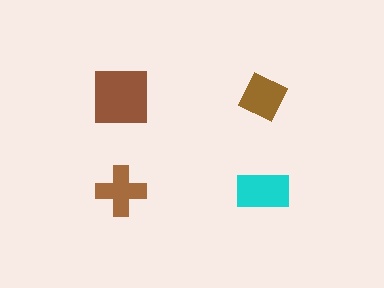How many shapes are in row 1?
2 shapes.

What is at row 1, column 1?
A brown square.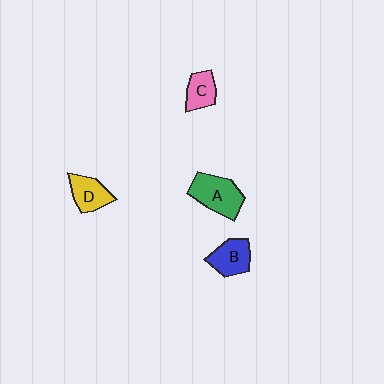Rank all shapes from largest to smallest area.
From largest to smallest: A (green), B (blue), D (yellow), C (pink).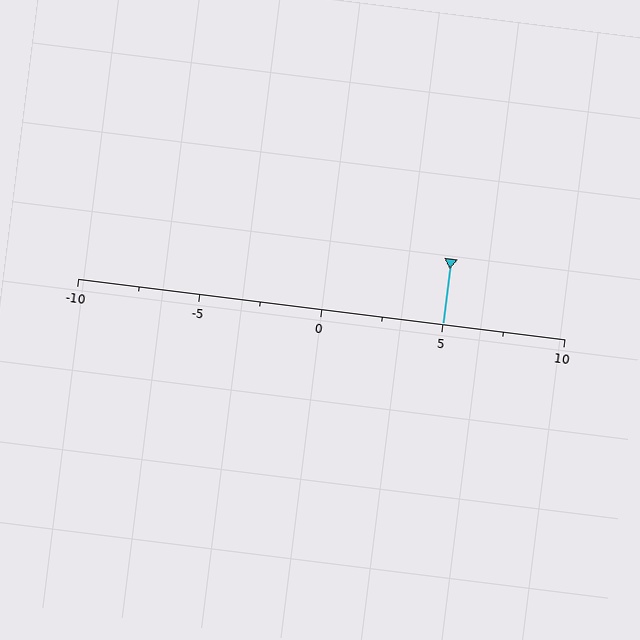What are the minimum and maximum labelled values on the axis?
The axis runs from -10 to 10.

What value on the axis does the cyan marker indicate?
The marker indicates approximately 5.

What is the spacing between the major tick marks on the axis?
The major ticks are spaced 5 apart.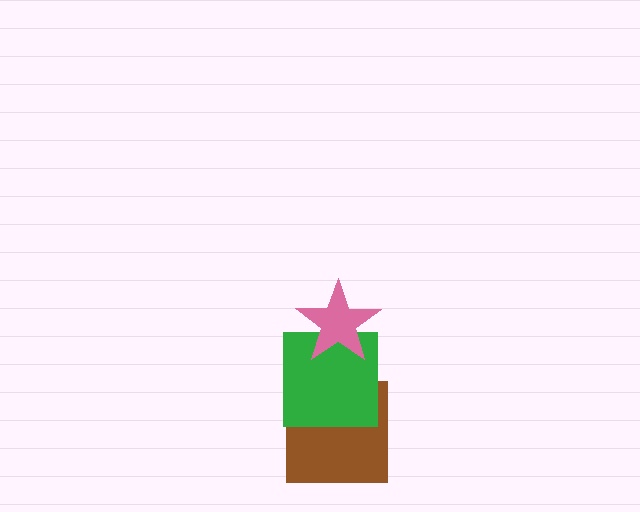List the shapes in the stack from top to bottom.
From top to bottom: the pink star, the green square, the brown square.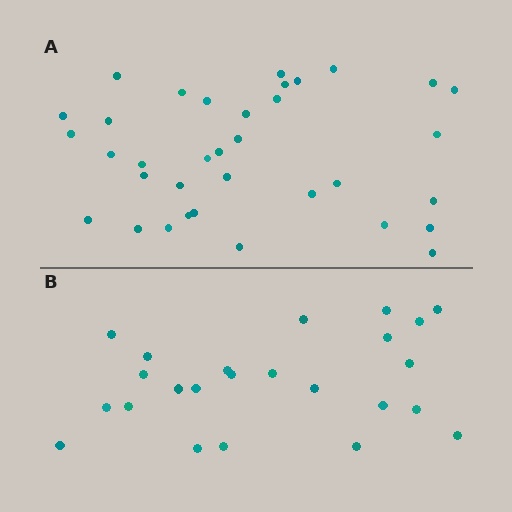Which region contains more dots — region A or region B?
Region A (the top region) has more dots.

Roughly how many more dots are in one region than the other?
Region A has roughly 12 or so more dots than region B.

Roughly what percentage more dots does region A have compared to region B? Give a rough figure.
About 45% more.